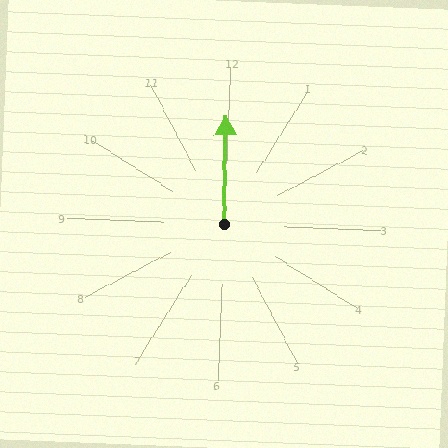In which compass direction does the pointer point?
North.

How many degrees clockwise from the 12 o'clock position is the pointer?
Approximately 358 degrees.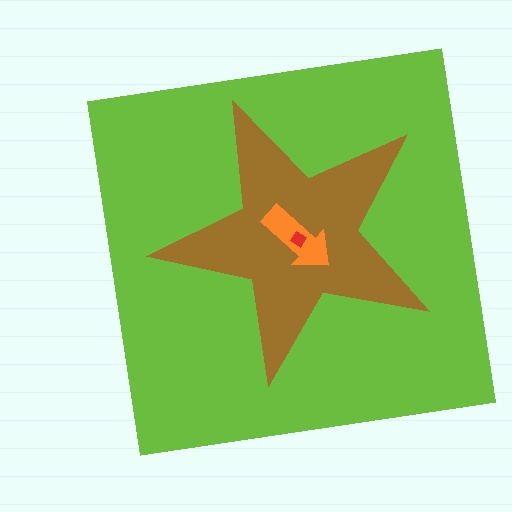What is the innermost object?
The red diamond.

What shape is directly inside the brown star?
The orange arrow.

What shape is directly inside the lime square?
The brown star.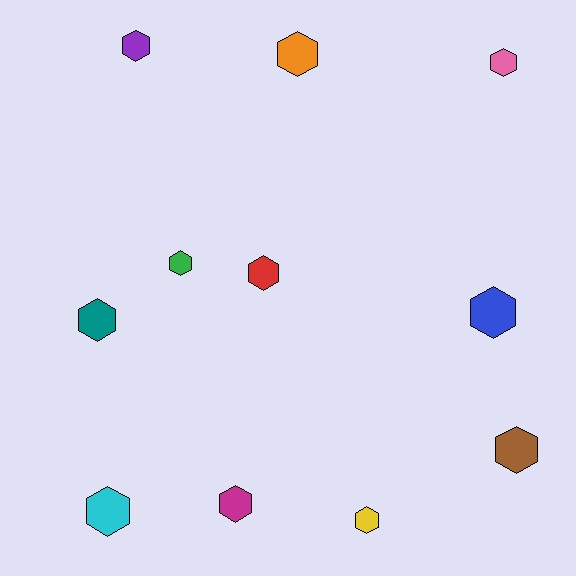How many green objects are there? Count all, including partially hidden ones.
There is 1 green object.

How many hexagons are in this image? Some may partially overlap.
There are 11 hexagons.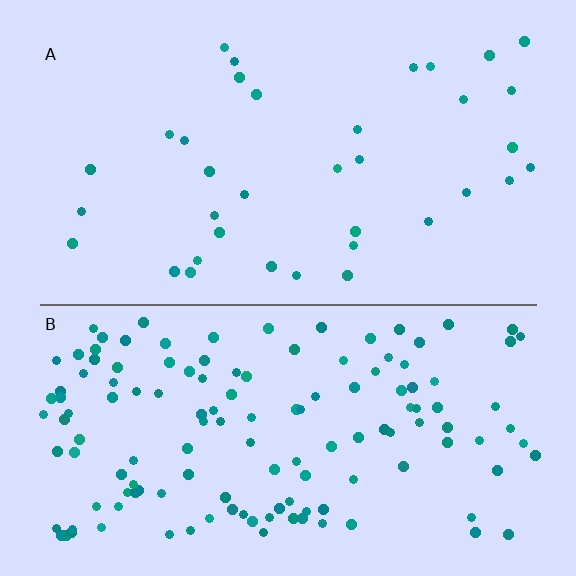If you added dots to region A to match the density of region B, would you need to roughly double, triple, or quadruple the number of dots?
Approximately quadruple.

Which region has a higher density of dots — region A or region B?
B (the bottom).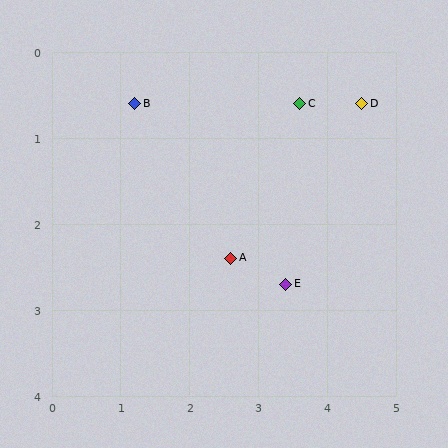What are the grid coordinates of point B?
Point B is at approximately (1.2, 0.6).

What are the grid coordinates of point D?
Point D is at approximately (4.5, 0.6).